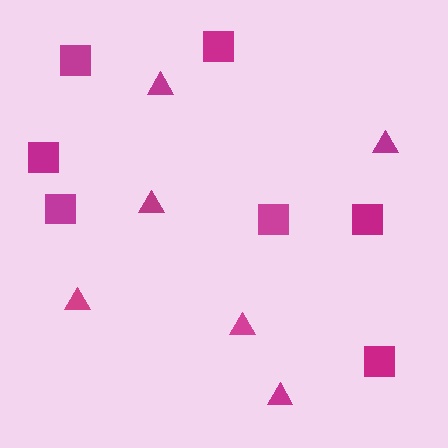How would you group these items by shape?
There are 2 groups: one group of squares (7) and one group of triangles (6).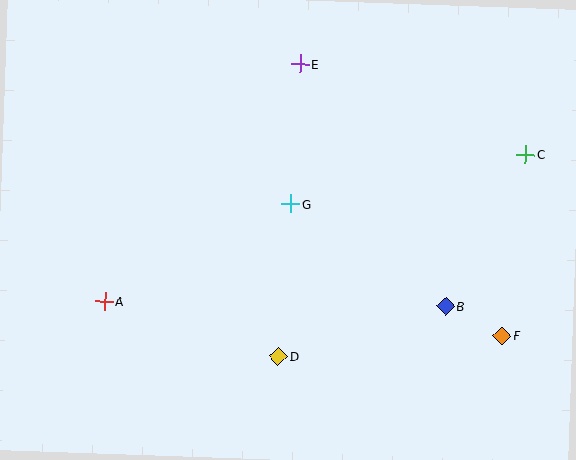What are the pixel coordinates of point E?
Point E is at (300, 64).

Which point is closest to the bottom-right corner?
Point F is closest to the bottom-right corner.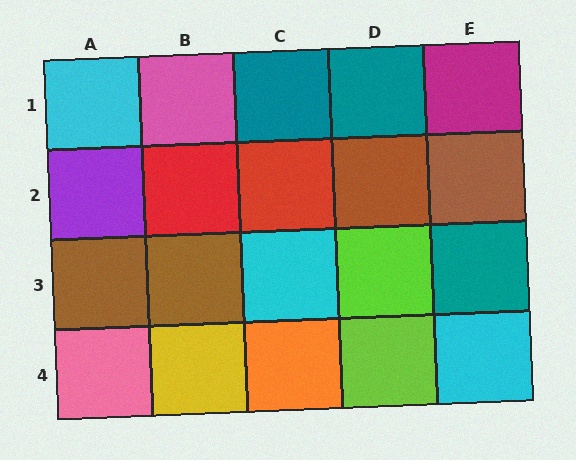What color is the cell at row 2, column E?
Brown.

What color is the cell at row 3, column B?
Brown.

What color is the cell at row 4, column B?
Yellow.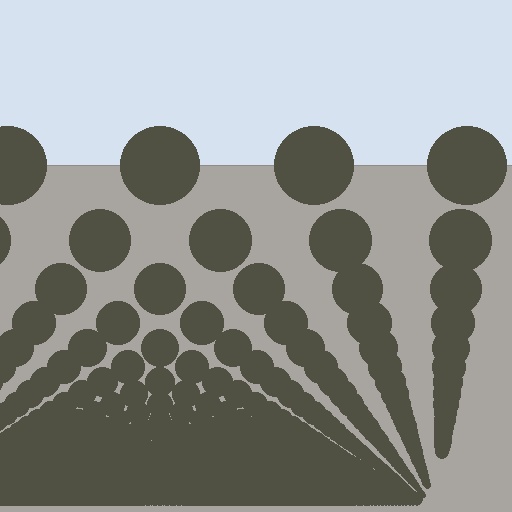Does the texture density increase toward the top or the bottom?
Density increases toward the bottom.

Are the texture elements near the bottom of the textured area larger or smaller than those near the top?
Smaller. The gradient is inverted — elements near the bottom are smaller and denser.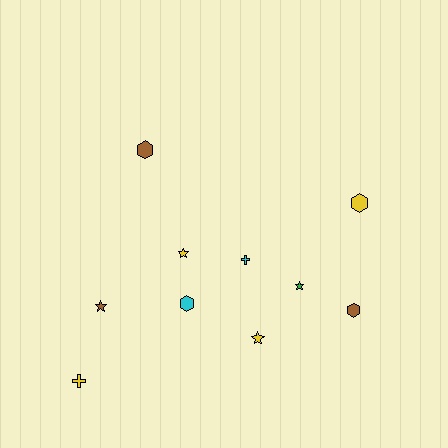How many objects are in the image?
There are 10 objects.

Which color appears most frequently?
Yellow, with 4 objects.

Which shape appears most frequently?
Hexagon, with 4 objects.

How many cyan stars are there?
There are no cyan stars.